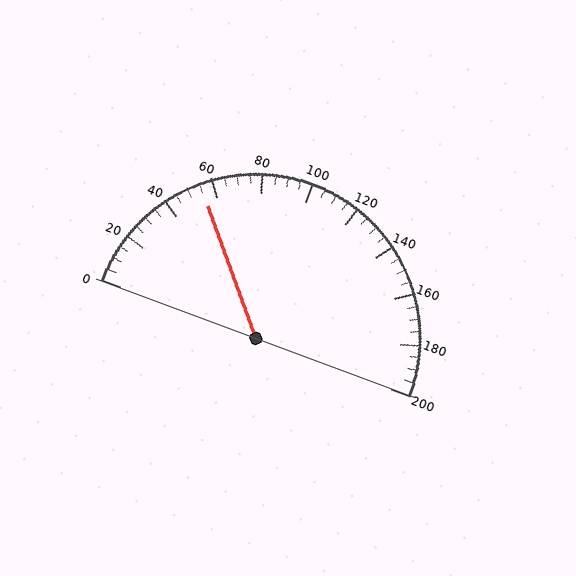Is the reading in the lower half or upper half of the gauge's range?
The reading is in the lower half of the range (0 to 200).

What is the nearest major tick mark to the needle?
The nearest major tick mark is 60.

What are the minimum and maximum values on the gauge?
The gauge ranges from 0 to 200.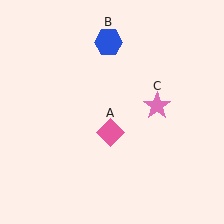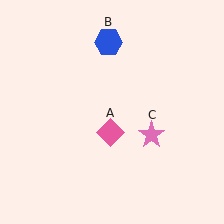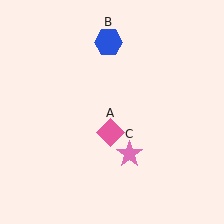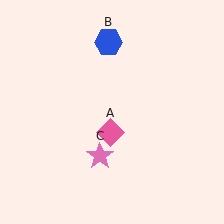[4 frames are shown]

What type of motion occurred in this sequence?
The pink star (object C) rotated clockwise around the center of the scene.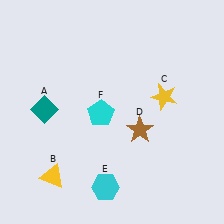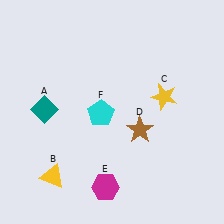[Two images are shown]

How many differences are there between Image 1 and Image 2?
There is 1 difference between the two images.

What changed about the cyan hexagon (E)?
In Image 1, E is cyan. In Image 2, it changed to magenta.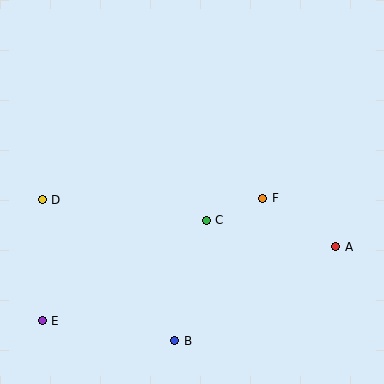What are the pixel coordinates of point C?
Point C is at (206, 220).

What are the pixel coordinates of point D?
Point D is at (42, 200).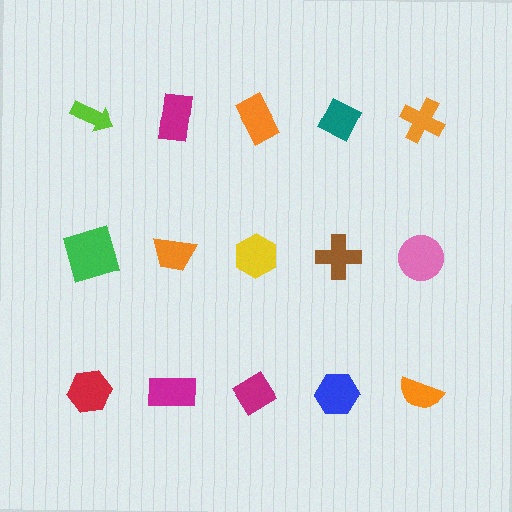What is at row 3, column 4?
A blue hexagon.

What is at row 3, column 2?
A magenta rectangle.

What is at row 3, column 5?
An orange semicircle.